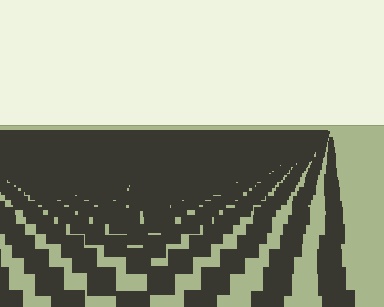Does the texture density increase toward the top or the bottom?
Density increases toward the top.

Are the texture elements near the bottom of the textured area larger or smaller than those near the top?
Larger. Near the bottom, elements are closer to the viewer and appear at a bigger on-screen size.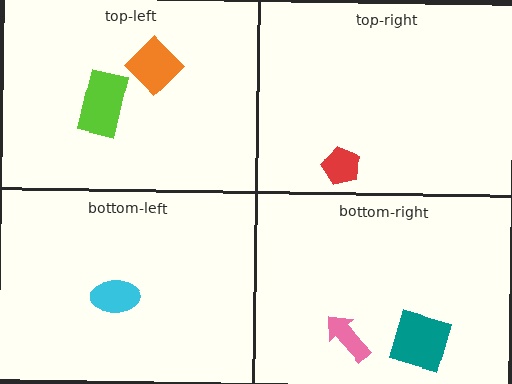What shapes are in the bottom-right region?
The pink arrow, the teal square.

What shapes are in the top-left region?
The lime rectangle, the orange diamond.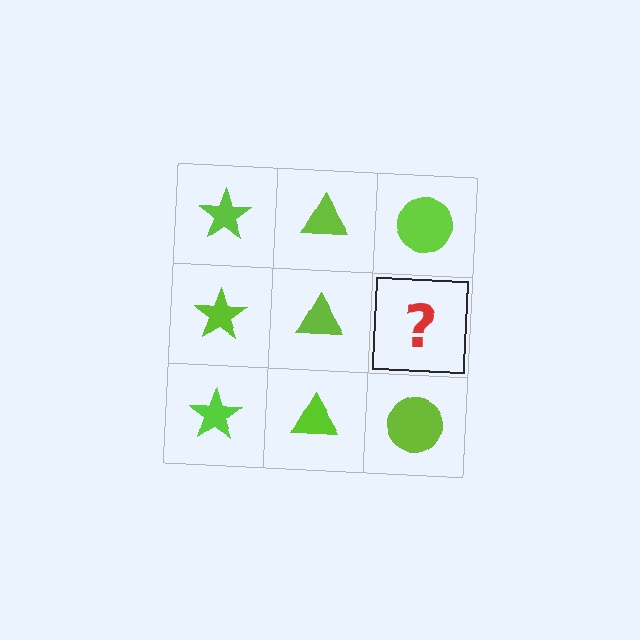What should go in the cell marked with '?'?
The missing cell should contain a lime circle.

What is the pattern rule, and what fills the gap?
The rule is that each column has a consistent shape. The gap should be filled with a lime circle.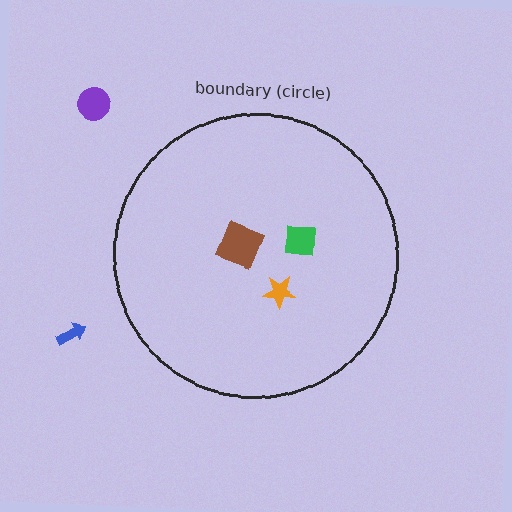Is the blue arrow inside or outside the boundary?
Outside.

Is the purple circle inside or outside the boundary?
Outside.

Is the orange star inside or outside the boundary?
Inside.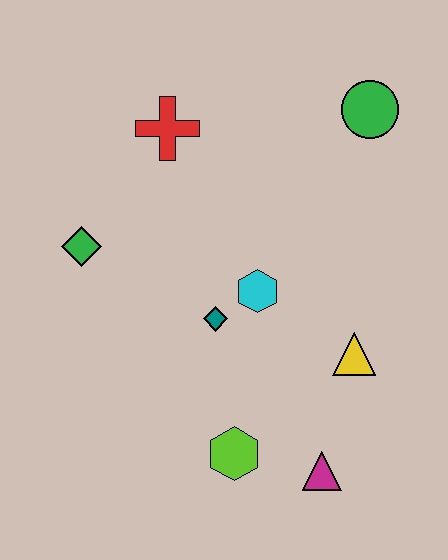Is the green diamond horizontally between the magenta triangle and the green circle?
No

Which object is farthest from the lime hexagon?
The green circle is farthest from the lime hexagon.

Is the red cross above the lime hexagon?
Yes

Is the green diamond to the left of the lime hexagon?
Yes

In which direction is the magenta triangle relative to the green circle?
The magenta triangle is below the green circle.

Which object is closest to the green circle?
The red cross is closest to the green circle.